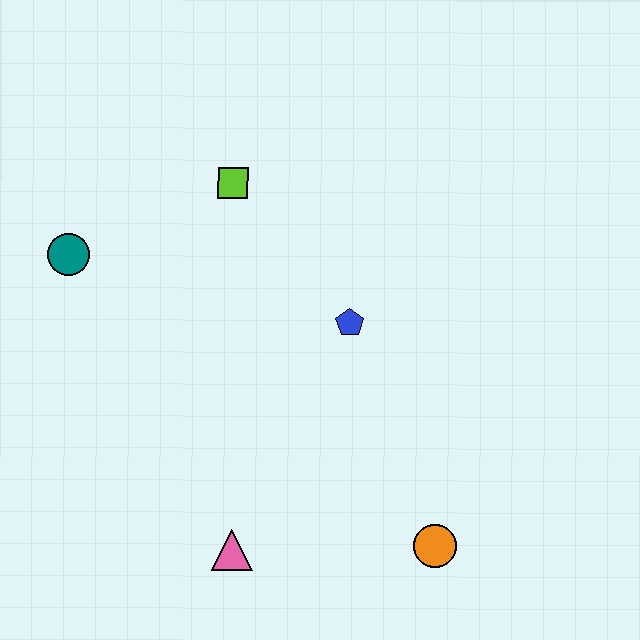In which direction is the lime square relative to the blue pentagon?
The lime square is above the blue pentagon.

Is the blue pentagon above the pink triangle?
Yes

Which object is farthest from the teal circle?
The orange circle is farthest from the teal circle.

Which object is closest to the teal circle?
The lime square is closest to the teal circle.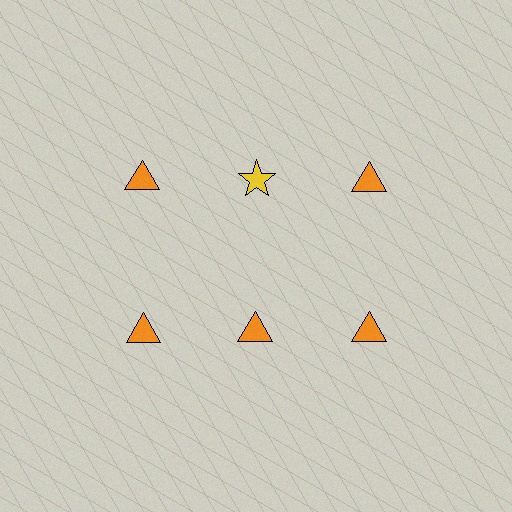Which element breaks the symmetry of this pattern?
The yellow star in the top row, second from left column breaks the symmetry. All other shapes are orange triangles.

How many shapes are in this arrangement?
There are 6 shapes arranged in a grid pattern.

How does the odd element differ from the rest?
It differs in both color (yellow instead of orange) and shape (star instead of triangle).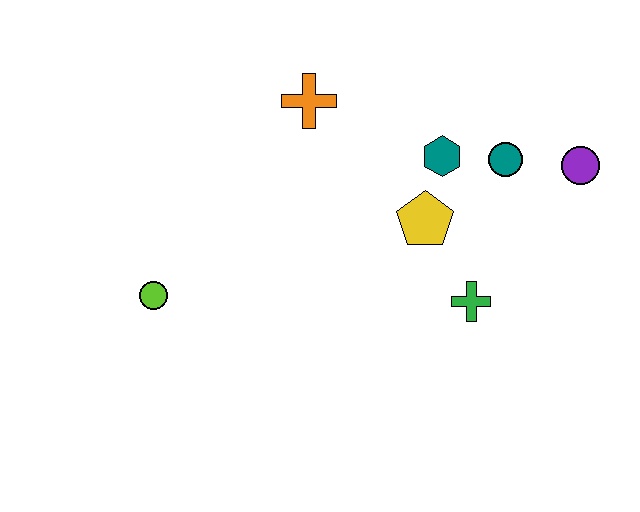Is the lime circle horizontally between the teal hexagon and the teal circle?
No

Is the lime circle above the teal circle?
No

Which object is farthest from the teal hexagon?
The lime circle is farthest from the teal hexagon.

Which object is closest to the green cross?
The yellow pentagon is closest to the green cross.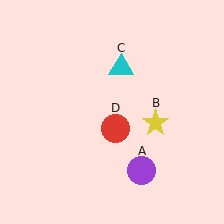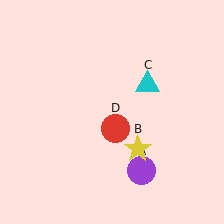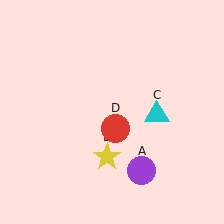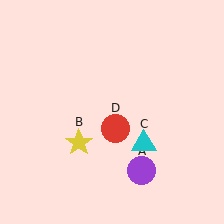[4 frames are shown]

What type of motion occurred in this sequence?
The yellow star (object B), cyan triangle (object C) rotated clockwise around the center of the scene.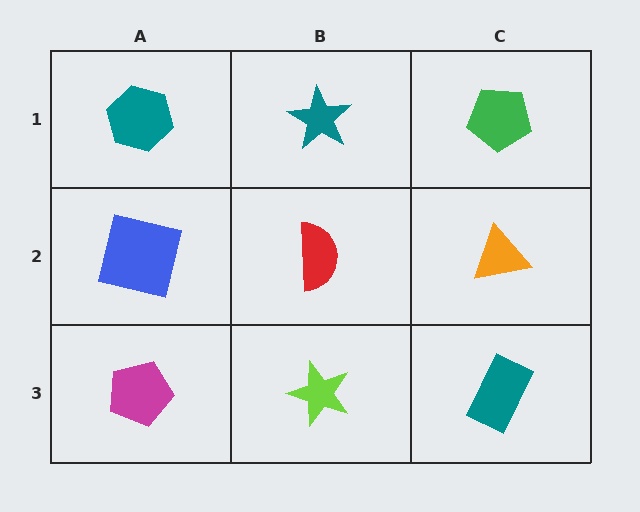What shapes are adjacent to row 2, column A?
A teal hexagon (row 1, column A), a magenta pentagon (row 3, column A), a red semicircle (row 2, column B).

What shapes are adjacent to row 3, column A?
A blue square (row 2, column A), a lime star (row 3, column B).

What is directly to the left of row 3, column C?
A lime star.